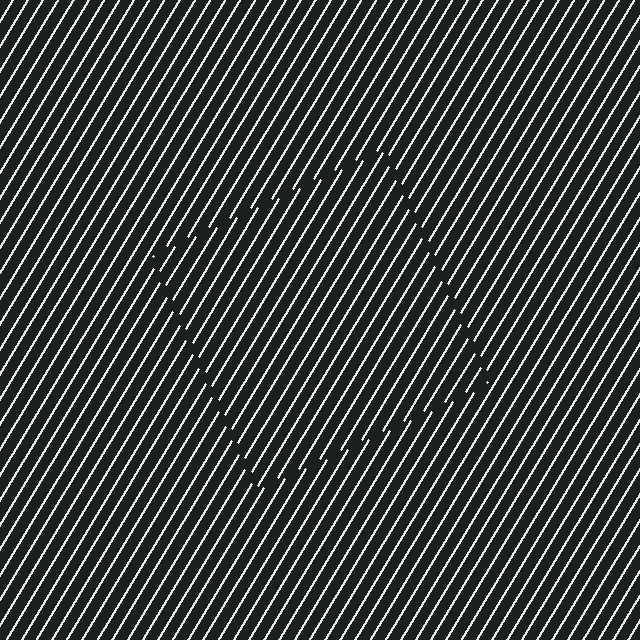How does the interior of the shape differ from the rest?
The interior of the shape contains the same grating, shifted by half a period — the contour is defined by the phase discontinuity where line-ends from the inner and outer gratings abut.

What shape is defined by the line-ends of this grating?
An illusory square. The interior of the shape contains the same grating, shifted by half a period — the contour is defined by the phase discontinuity where line-ends from the inner and outer gratings abut.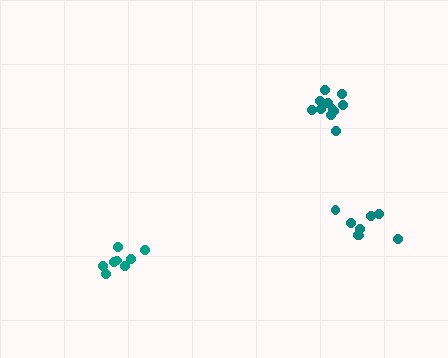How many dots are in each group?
Group 1: 11 dots, Group 2: 8 dots, Group 3: 8 dots (27 total).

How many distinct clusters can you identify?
There are 3 distinct clusters.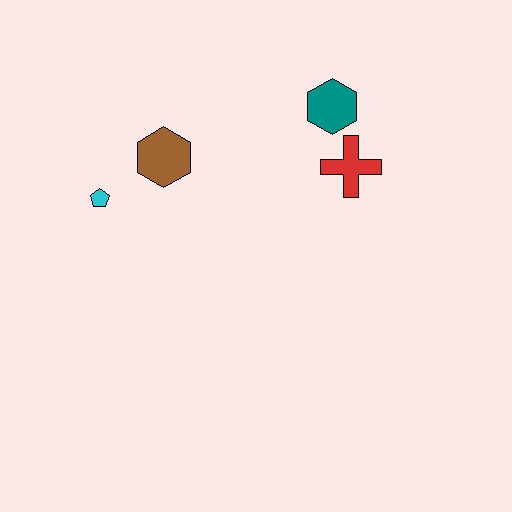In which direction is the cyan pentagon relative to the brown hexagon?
The cyan pentagon is to the left of the brown hexagon.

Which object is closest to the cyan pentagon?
The brown hexagon is closest to the cyan pentagon.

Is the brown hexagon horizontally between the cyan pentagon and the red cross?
Yes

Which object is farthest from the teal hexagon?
The cyan pentagon is farthest from the teal hexagon.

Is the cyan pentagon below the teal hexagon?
Yes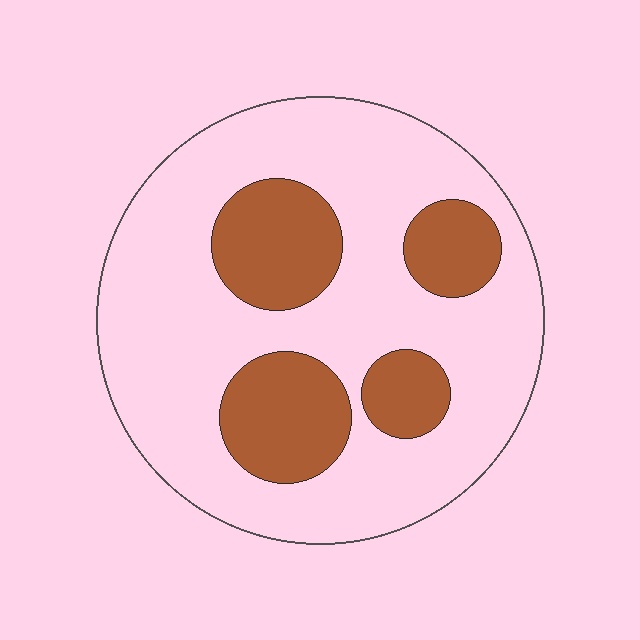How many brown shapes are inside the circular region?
4.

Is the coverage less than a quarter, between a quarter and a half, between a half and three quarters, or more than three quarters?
Between a quarter and a half.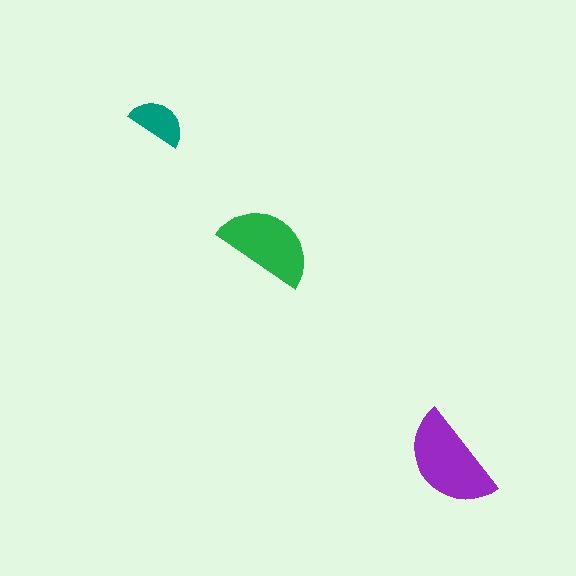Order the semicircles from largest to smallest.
the purple one, the green one, the teal one.